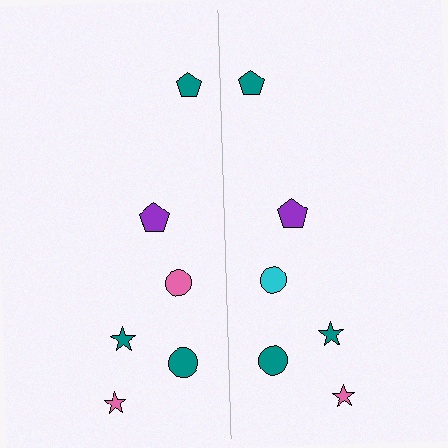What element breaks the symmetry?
The cyan circle on the right side breaks the symmetry — its mirror counterpart is pink.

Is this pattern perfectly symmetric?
No, the pattern is not perfectly symmetric. The cyan circle on the right side breaks the symmetry — its mirror counterpart is pink.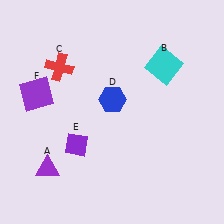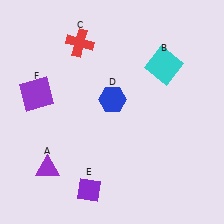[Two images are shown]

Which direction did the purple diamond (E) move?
The purple diamond (E) moved down.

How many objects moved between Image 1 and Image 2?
2 objects moved between the two images.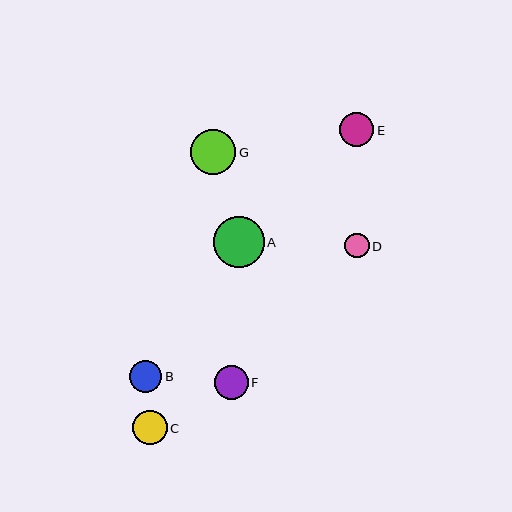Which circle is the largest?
Circle A is the largest with a size of approximately 51 pixels.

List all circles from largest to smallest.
From largest to smallest: A, G, E, C, F, B, D.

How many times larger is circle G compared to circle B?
Circle G is approximately 1.4 times the size of circle B.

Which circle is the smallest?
Circle D is the smallest with a size of approximately 24 pixels.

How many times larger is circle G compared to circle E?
Circle G is approximately 1.3 times the size of circle E.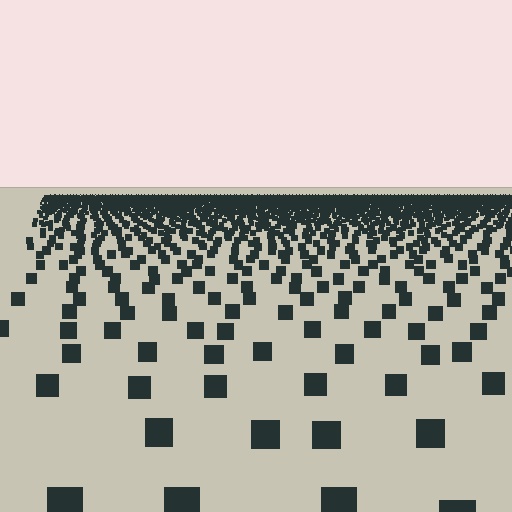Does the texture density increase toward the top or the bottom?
Density increases toward the top.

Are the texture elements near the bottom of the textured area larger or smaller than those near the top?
Larger. Near the bottom, elements are closer to the viewer and appear at a bigger on-screen size.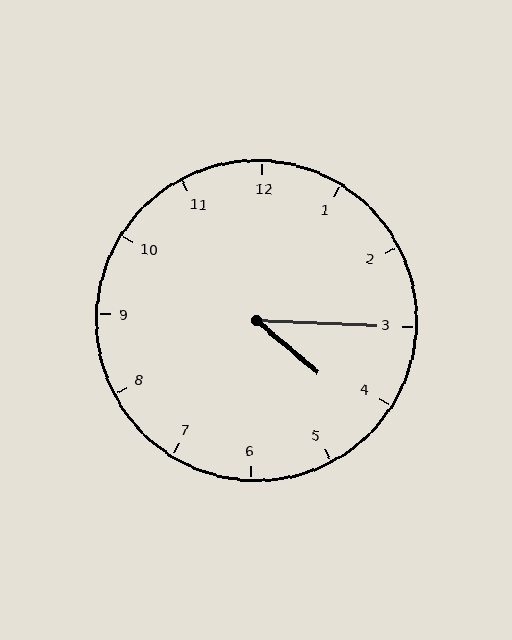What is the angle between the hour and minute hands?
Approximately 38 degrees.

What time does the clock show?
4:15.